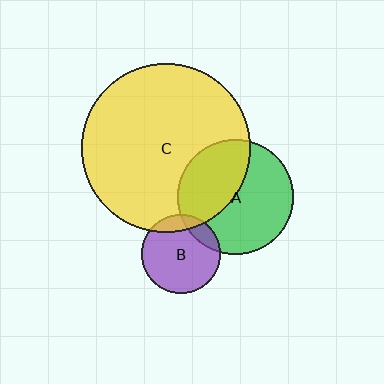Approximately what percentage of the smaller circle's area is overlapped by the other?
Approximately 15%.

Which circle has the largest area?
Circle C (yellow).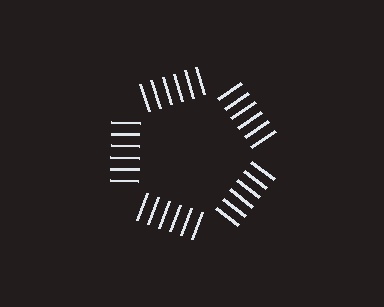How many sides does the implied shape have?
5 sides — the line-ends trace a pentagon.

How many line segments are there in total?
30 — 6 along each of the 5 edges.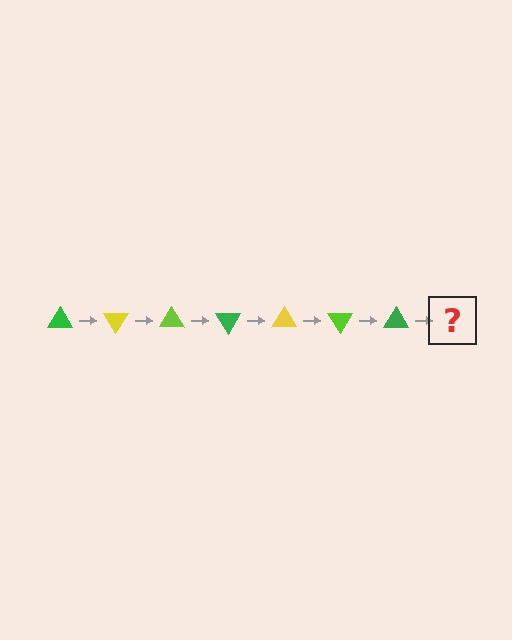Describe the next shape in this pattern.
It should be a yellow triangle, rotated 420 degrees from the start.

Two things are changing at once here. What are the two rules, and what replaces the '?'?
The two rules are that it rotates 60 degrees each step and the color cycles through green, yellow, and lime. The '?' should be a yellow triangle, rotated 420 degrees from the start.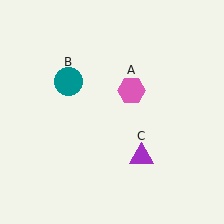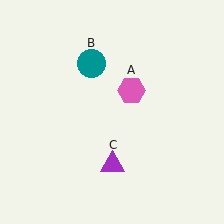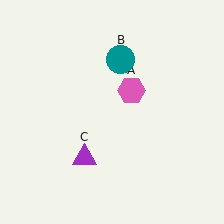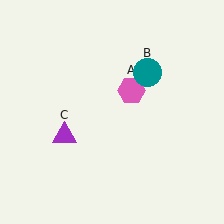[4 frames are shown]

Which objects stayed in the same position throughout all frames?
Pink hexagon (object A) remained stationary.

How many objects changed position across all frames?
2 objects changed position: teal circle (object B), purple triangle (object C).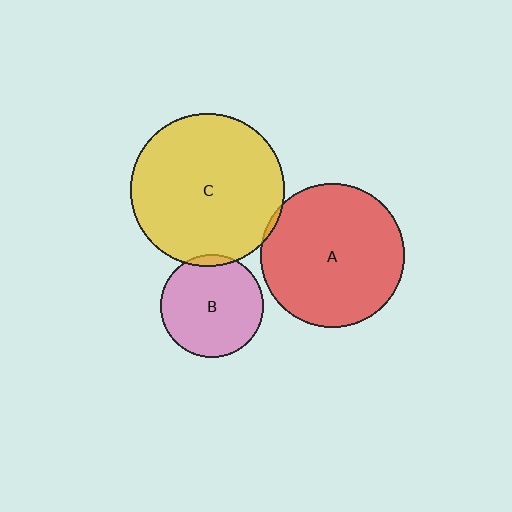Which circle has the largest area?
Circle C (yellow).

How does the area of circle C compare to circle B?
Approximately 2.2 times.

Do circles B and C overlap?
Yes.